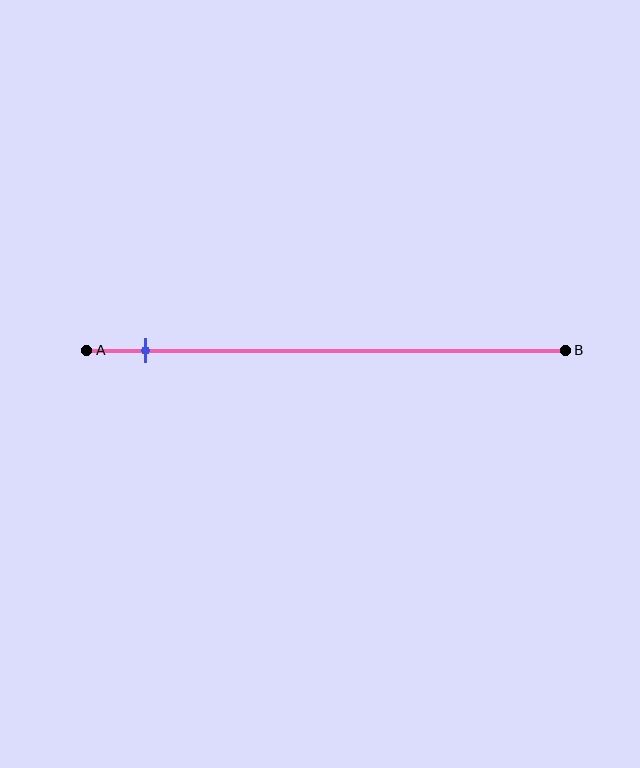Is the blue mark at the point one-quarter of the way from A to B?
No, the mark is at about 10% from A, not at the 25% one-quarter point.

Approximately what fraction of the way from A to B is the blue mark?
The blue mark is approximately 10% of the way from A to B.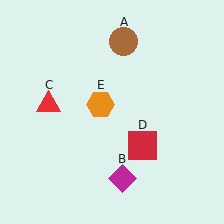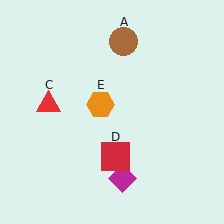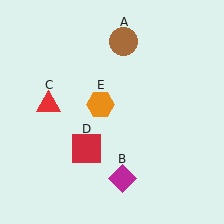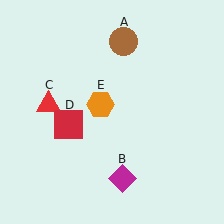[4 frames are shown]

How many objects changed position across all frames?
1 object changed position: red square (object D).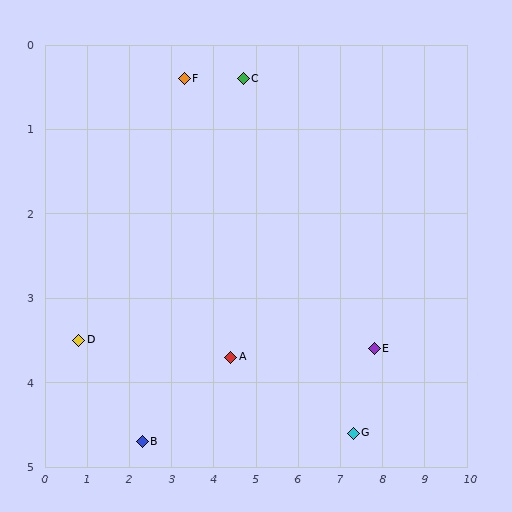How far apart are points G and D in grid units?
Points G and D are about 6.6 grid units apart.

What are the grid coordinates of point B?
Point B is at approximately (2.3, 4.7).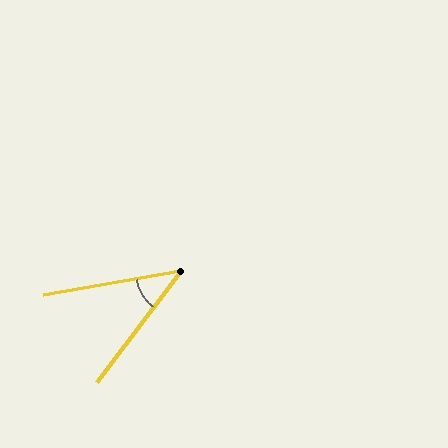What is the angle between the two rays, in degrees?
Approximately 43 degrees.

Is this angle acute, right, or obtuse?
It is acute.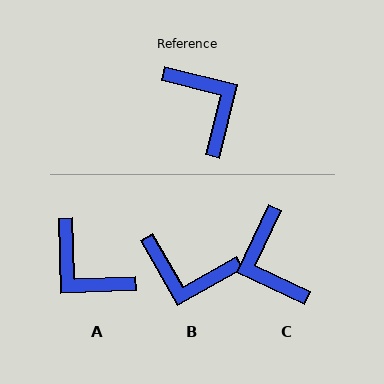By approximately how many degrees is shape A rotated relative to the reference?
Approximately 164 degrees clockwise.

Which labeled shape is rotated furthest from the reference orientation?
C, about 169 degrees away.